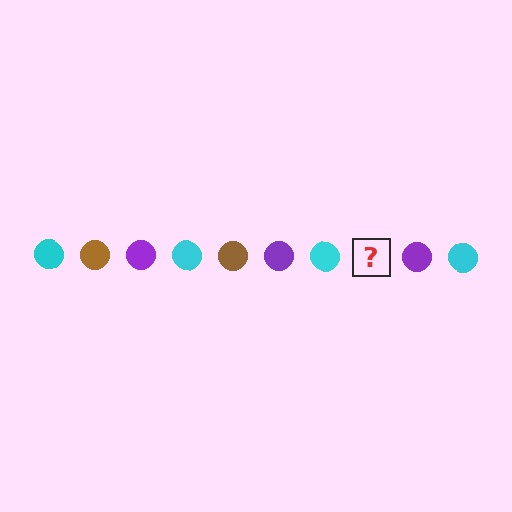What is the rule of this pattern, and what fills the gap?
The rule is that the pattern cycles through cyan, brown, purple circles. The gap should be filled with a brown circle.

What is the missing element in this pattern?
The missing element is a brown circle.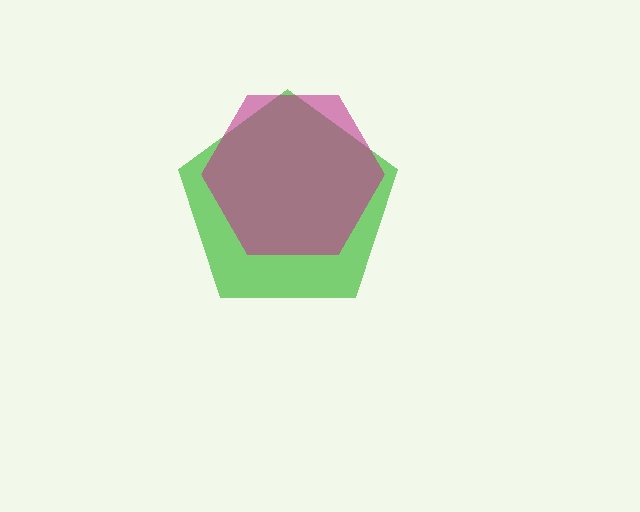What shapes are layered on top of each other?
The layered shapes are: a green pentagon, a magenta hexagon.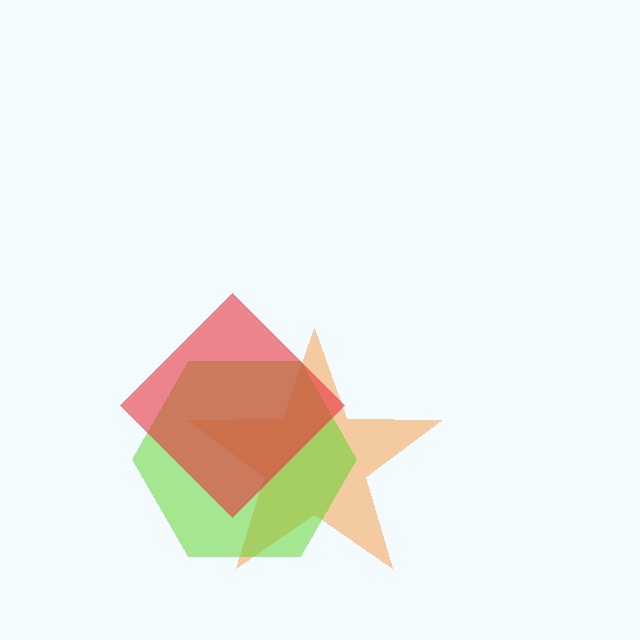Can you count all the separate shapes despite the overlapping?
Yes, there are 3 separate shapes.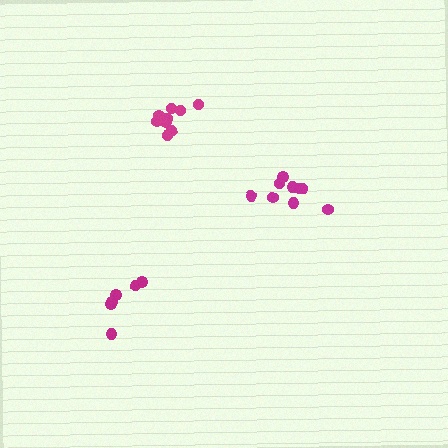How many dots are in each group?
Group 1: 9 dots, Group 2: 6 dots, Group 3: 9 dots (24 total).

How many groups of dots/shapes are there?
There are 3 groups.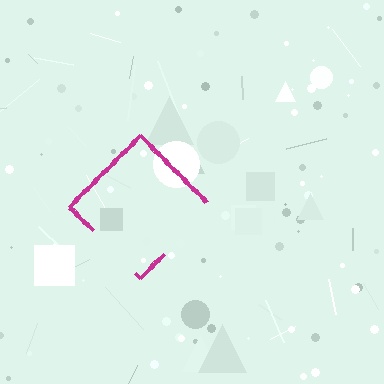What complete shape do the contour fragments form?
The contour fragments form a diamond.